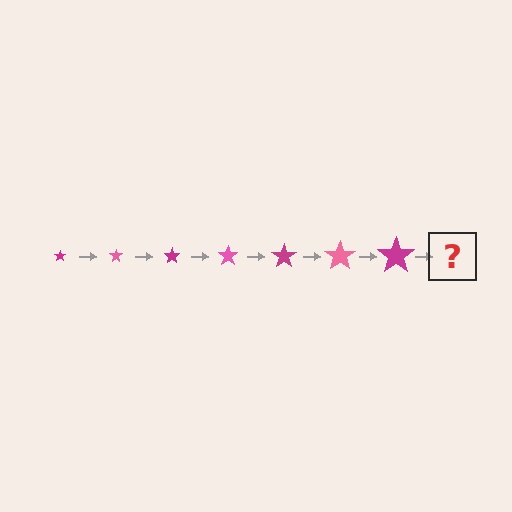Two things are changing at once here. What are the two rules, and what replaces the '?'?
The two rules are that the star grows larger each step and the color cycles through magenta and pink. The '?' should be a pink star, larger than the previous one.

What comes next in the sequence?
The next element should be a pink star, larger than the previous one.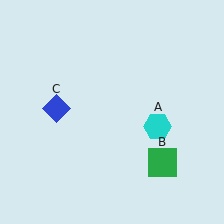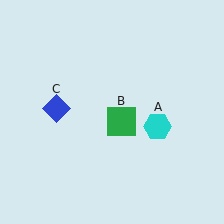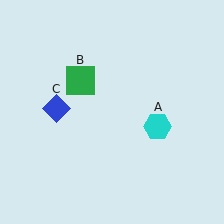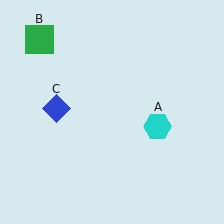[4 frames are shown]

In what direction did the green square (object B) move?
The green square (object B) moved up and to the left.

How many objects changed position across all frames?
1 object changed position: green square (object B).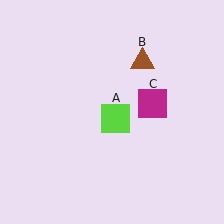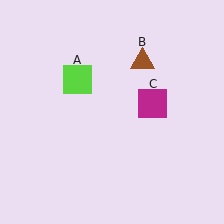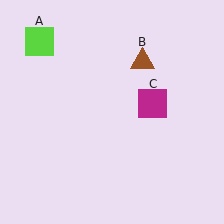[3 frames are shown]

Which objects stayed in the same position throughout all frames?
Brown triangle (object B) and magenta square (object C) remained stationary.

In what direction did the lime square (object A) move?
The lime square (object A) moved up and to the left.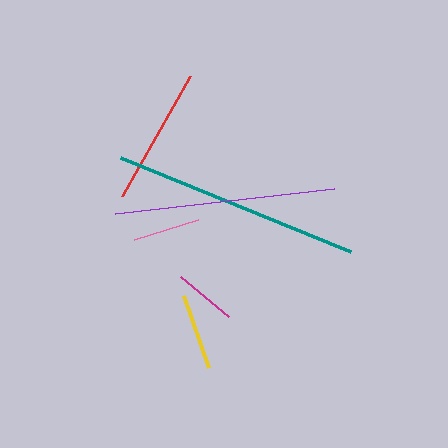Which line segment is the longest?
The teal line is the longest at approximately 249 pixels.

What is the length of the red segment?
The red segment is approximately 138 pixels long.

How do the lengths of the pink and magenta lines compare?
The pink and magenta lines are approximately the same length.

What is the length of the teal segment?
The teal segment is approximately 249 pixels long.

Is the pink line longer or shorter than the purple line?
The purple line is longer than the pink line.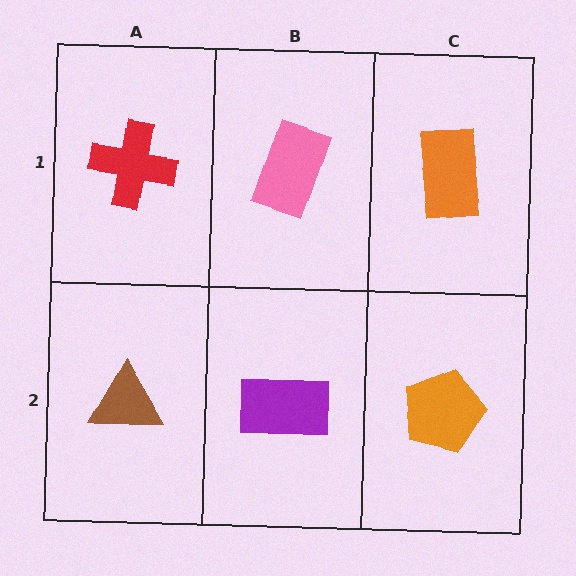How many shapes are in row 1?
3 shapes.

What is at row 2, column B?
A purple rectangle.